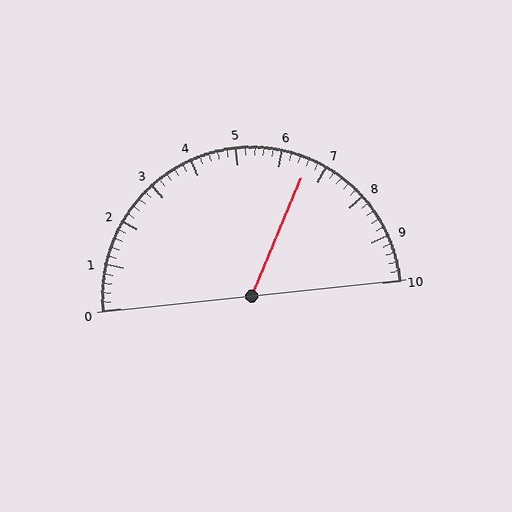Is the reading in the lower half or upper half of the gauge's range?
The reading is in the upper half of the range (0 to 10).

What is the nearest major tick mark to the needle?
The nearest major tick mark is 7.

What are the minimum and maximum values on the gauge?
The gauge ranges from 0 to 10.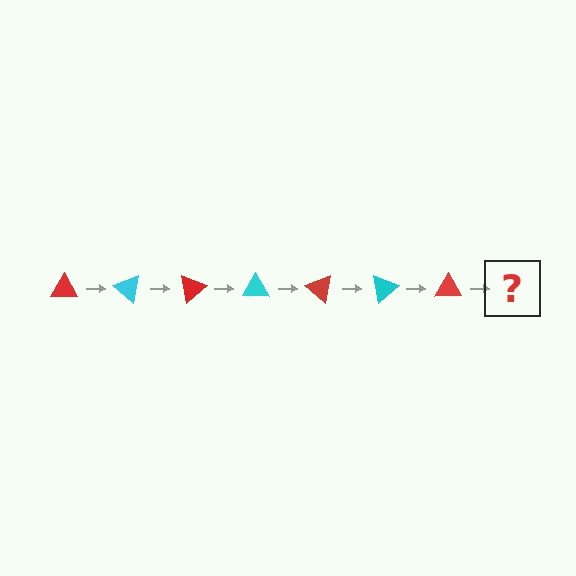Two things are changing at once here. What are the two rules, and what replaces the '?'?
The two rules are that it rotates 40 degrees each step and the color cycles through red and cyan. The '?' should be a cyan triangle, rotated 280 degrees from the start.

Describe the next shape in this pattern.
It should be a cyan triangle, rotated 280 degrees from the start.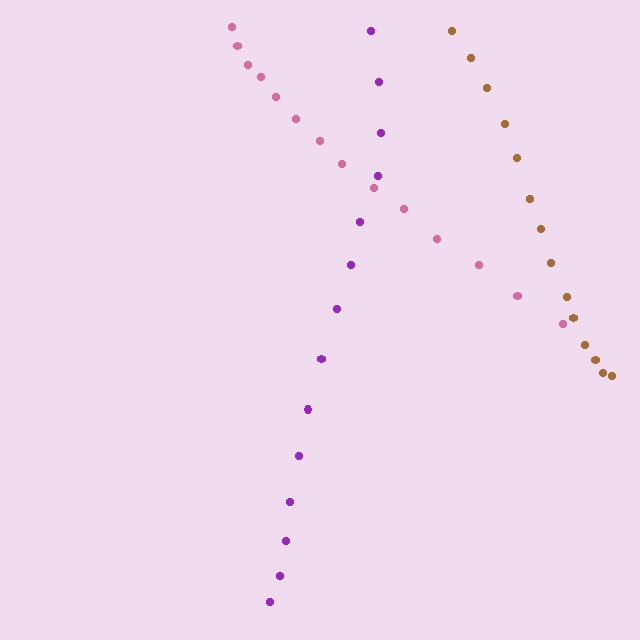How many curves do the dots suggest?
There are 3 distinct paths.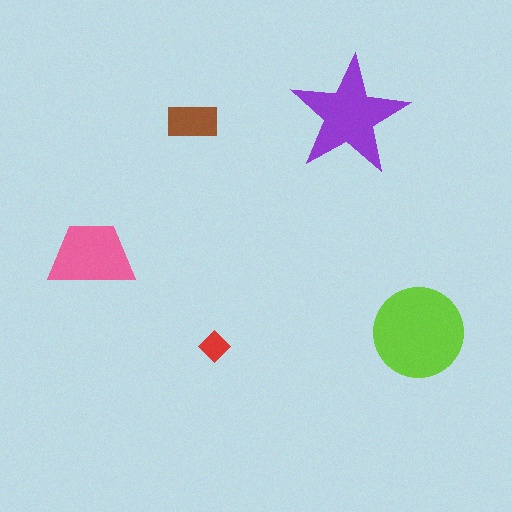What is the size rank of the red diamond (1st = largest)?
5th.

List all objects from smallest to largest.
The red diamond, the brown rectangle, the pink trapezoid, the purple star, the lime circle.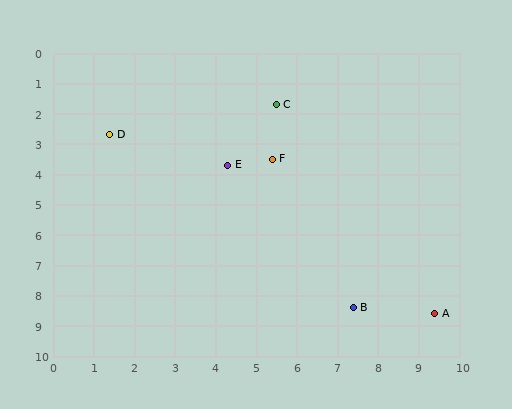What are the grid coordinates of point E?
Point E is at approximately (4.3, 3.7).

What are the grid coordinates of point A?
Point A is at approximately (9.4, 8.6).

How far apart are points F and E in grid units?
Points F and E are about 1.1 grid units apart.